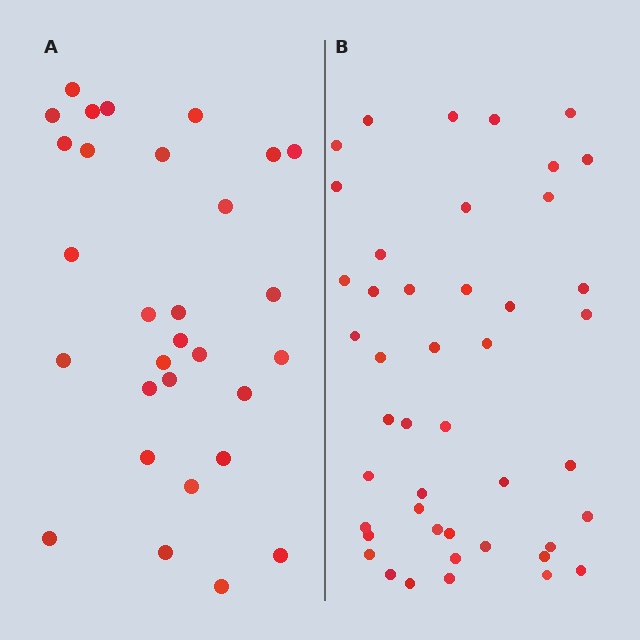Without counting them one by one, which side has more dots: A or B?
Region B (the right region) has more dots.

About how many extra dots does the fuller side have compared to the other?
Region B has approximately 15 more dots than region A.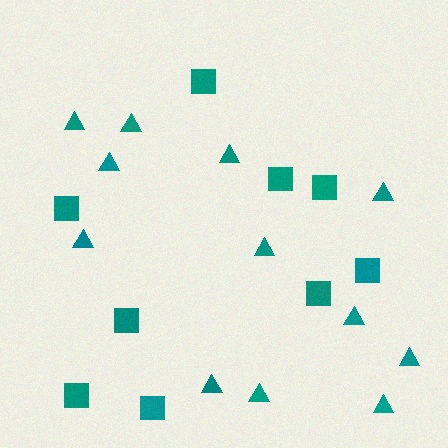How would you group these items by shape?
There are 2 groups: one group of triangles (12) and one group of squares (9).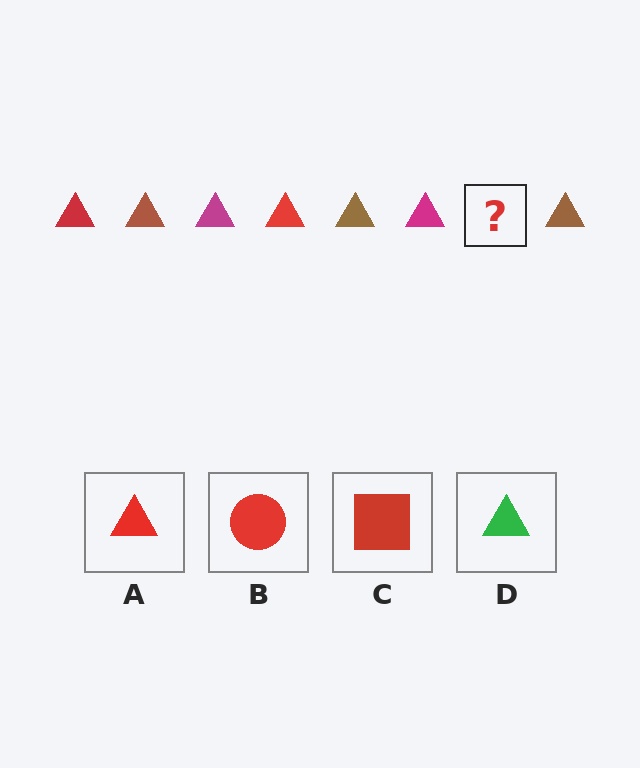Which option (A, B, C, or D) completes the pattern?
A.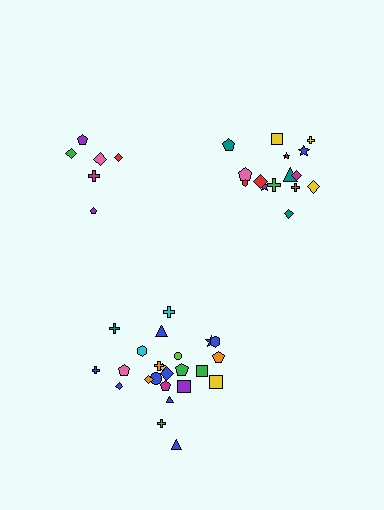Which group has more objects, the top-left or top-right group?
The top-right group.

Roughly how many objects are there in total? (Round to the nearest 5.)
Roughly 45 objects in total.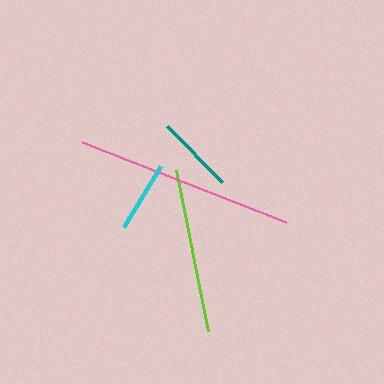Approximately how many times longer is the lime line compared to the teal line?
The lime line is approximately 2.1 times the length of the teal line.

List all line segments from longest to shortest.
From longest to shortest: pink, lime, teal, cyan.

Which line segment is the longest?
The pink line is the longest at approximately 219 pixels.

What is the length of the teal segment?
The teal segment is approximately 79 pixels long.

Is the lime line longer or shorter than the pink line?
The pink line is longer than the lime line.